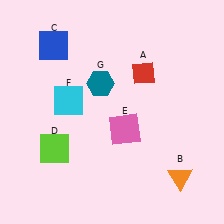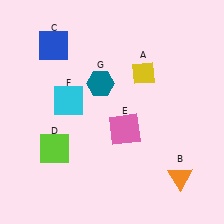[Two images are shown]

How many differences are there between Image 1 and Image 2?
There is 1 difference between the two images.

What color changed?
The diamond (A) changed from red in Image 1 to yellow in Image 2.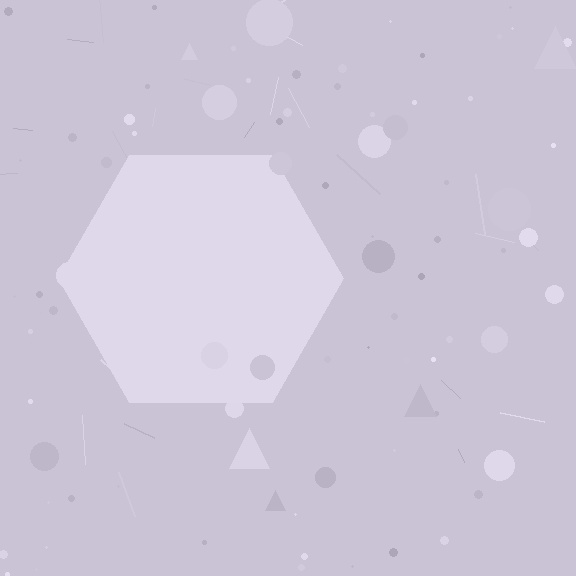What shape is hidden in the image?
A hexagon is hidden in the image.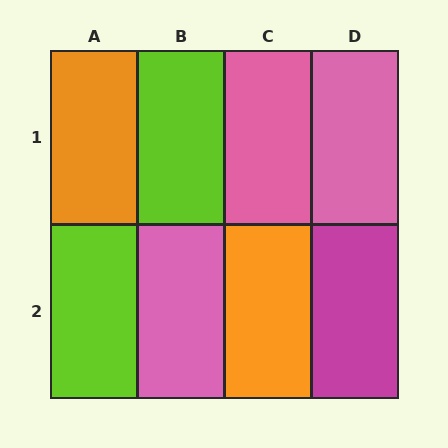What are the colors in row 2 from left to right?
Lime, pink, orange, magenta.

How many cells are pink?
3 cells are pink.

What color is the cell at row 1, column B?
Lime.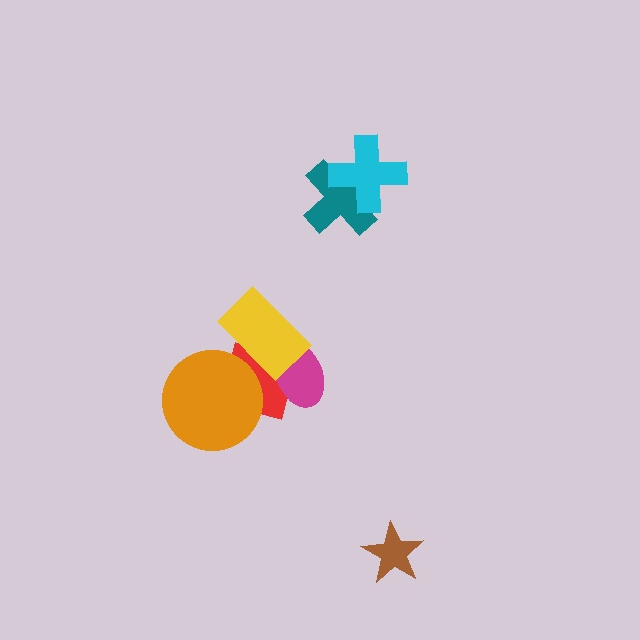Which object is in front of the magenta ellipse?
The yellow rectangle is in front of the magenta ellipse.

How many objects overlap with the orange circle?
1 object overlaps with the orange circle.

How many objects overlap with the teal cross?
1 object overlaps with the teal cross.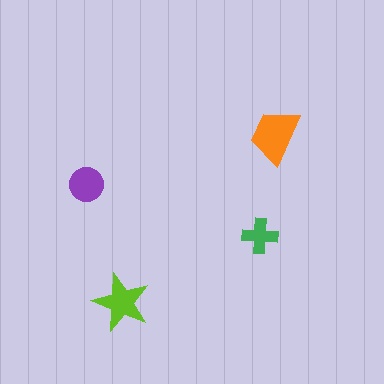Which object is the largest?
The orange trapezoid.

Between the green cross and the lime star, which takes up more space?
The lime star.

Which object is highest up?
The orange trapezoid is topmost.